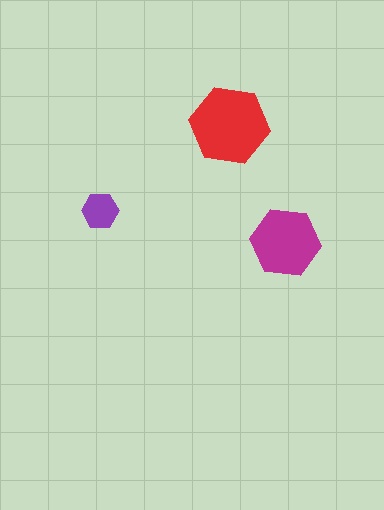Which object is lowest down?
The magenta hexagon is bottommost.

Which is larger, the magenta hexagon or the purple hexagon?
The magenta one.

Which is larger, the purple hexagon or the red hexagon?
The red one.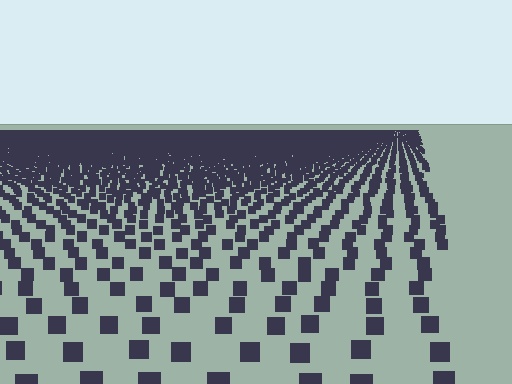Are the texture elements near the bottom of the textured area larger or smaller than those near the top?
Larger. Near the bottom, elements are closer to the viewer and appear at a bigger on-screen size.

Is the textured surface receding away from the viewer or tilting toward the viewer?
The surface is receding away from the viewer. Texture elements get smaller and denser toward the top.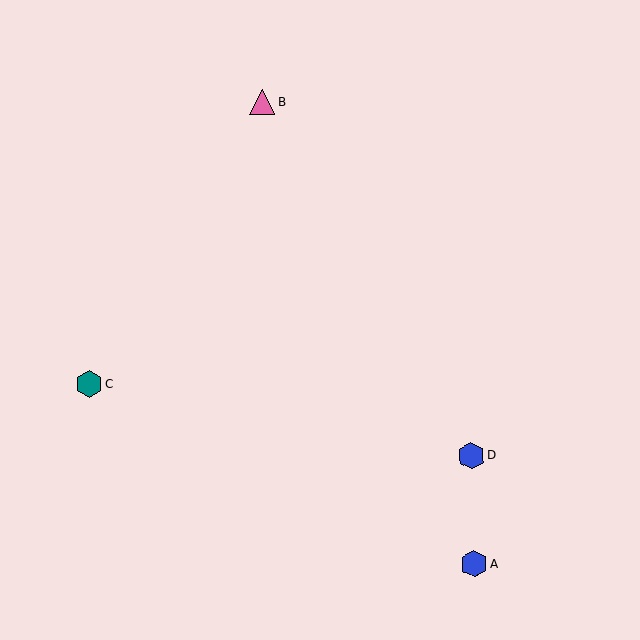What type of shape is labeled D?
Shape D is a blue hexagon.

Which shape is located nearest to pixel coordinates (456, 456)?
The blue hexagon (labeled D) at (471, 456) is nearest to that location.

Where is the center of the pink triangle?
The center of the pink triangle is at (262, 102).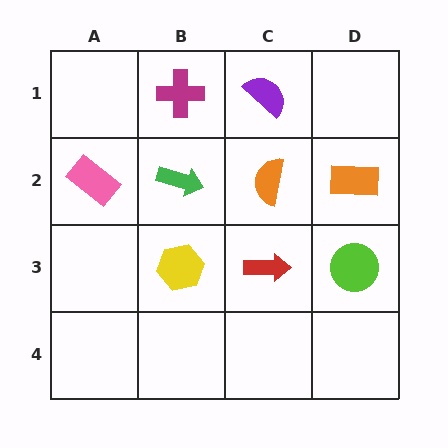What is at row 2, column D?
An orange rectangle.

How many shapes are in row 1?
2 shapes.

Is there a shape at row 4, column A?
No, that cell is empty.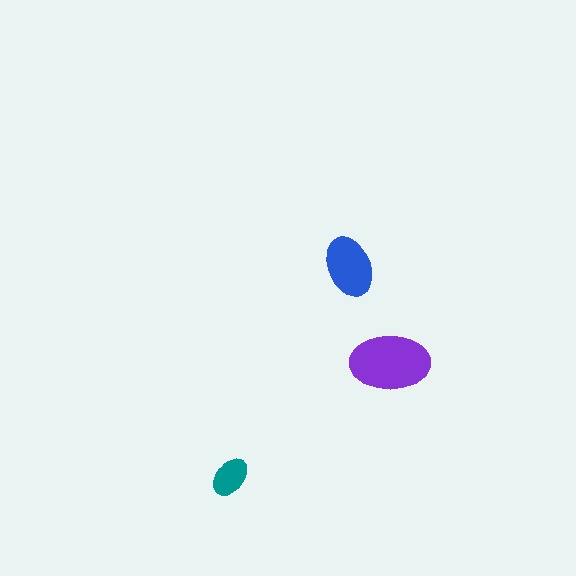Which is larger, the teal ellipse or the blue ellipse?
The blue one.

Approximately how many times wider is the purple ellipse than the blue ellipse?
About 1.5 times wider.